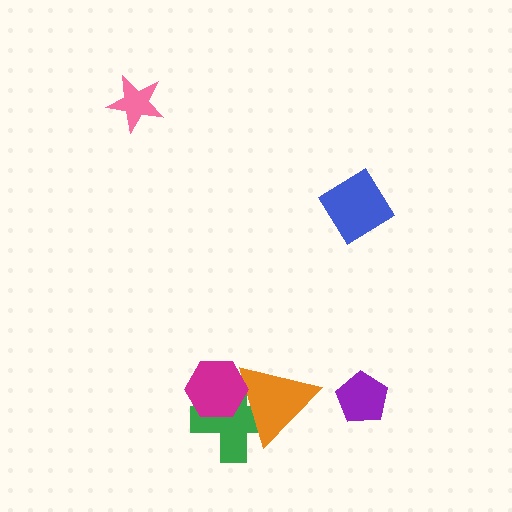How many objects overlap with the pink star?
0 objects overlap with the pink star.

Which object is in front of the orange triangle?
The magenta hexagon is in front of the orange triangle.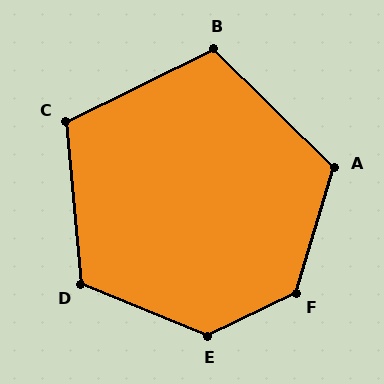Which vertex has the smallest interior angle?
B, at approximately 109 degrees.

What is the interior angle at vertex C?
Approximately 111 degrees (obtuse).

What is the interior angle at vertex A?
Approximately 117 degrees (obtuse).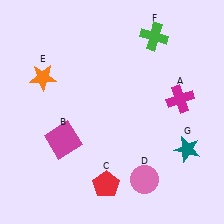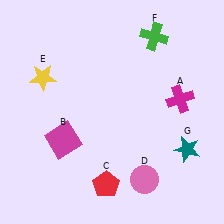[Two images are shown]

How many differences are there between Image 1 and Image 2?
There is 1 difference between the two images.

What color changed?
The star (E) changed from orange in Image 1 to yellow in Image 2.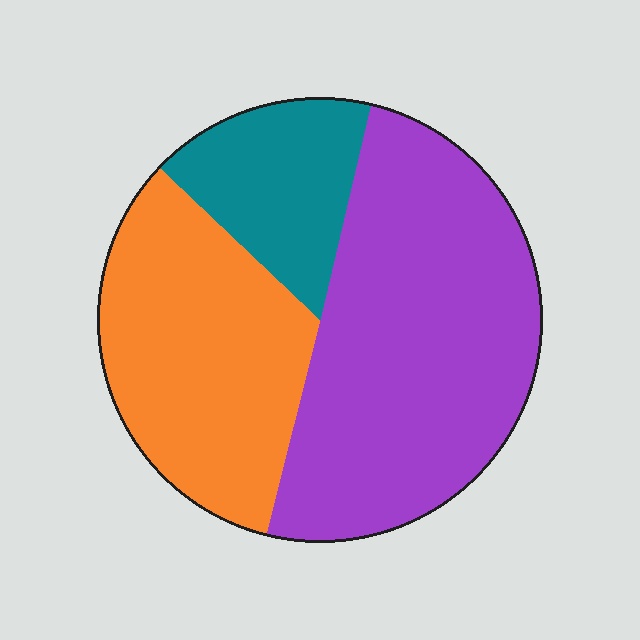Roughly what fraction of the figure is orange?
Orange takes up between a quarter and a half of the figure.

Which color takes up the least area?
Teal, at roughly 15%.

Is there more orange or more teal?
Orange.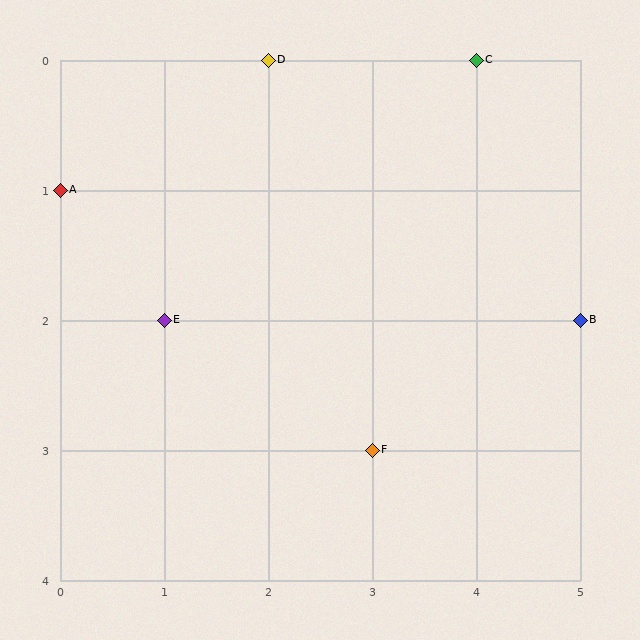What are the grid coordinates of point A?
Point A is at grid coordinates (0, 1).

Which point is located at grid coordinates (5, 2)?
Point B is at (5, 2).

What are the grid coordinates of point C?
Point C is at grid coordinates (4, 0).